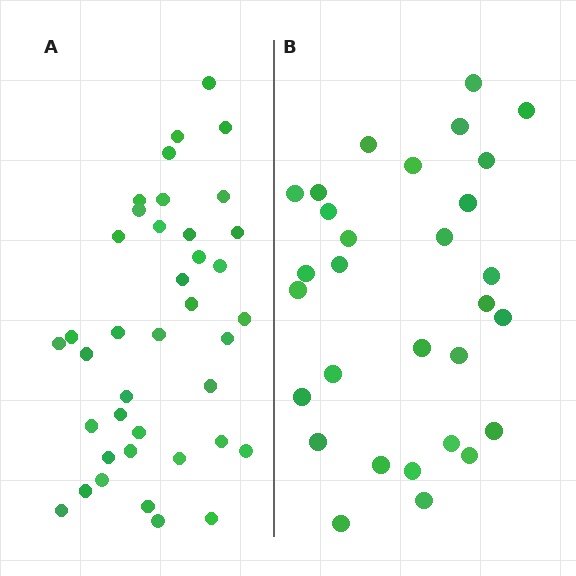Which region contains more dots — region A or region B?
Region A (the left region) has more dots.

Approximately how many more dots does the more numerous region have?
Region A has roughly 8 or so more dots than region B.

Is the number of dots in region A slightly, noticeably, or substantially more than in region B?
Region A has noticeably more, but not dramatically so. The ratio is roughly 1.3 to 1.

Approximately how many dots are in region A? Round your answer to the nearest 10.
About 40 dots. (The exact count is 39, which rounds to 40.)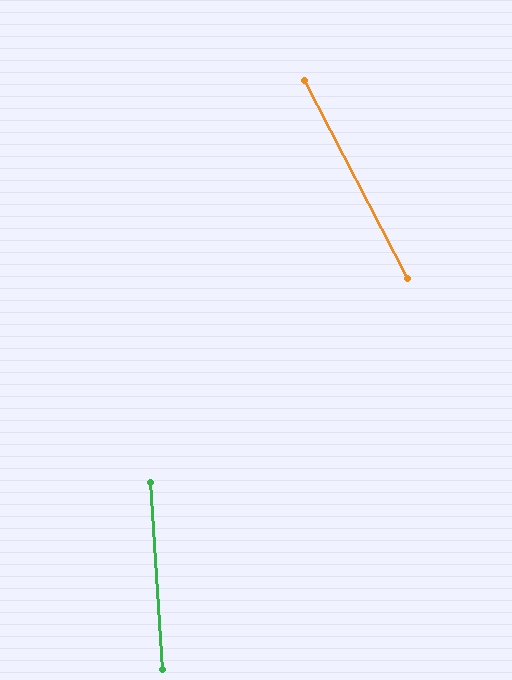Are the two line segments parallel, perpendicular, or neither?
Neither parallel nor perpendicular — they differ by about 24°.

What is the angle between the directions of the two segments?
Approximately 24 degrees.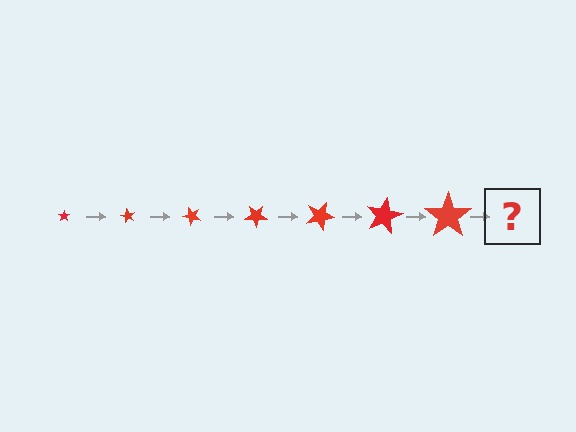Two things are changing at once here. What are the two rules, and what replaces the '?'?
The two rules are that the star grows larger each step and it rotates 60 degrees each step. The '?' should be a star, larger than the previous one and rotated 420 degrees from the start.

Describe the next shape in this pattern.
It should be a star, larger than the previous one and rotated 420 degrees from the start.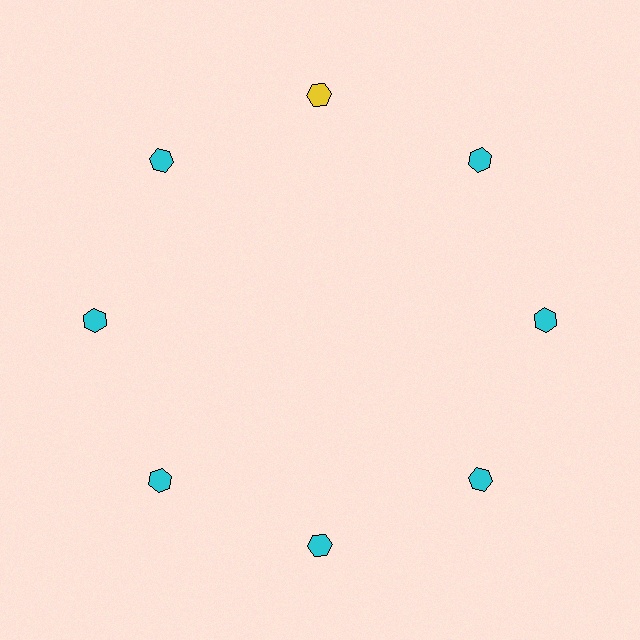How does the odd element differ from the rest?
It has a different color: yellow instead of cyan.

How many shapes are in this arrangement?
There are 8 shapes arranged in a ring pattern.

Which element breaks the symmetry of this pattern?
The yellow hexagon at roughly the 12 o'clock position breaks the symmetry. All other shapes are cyan hexagons.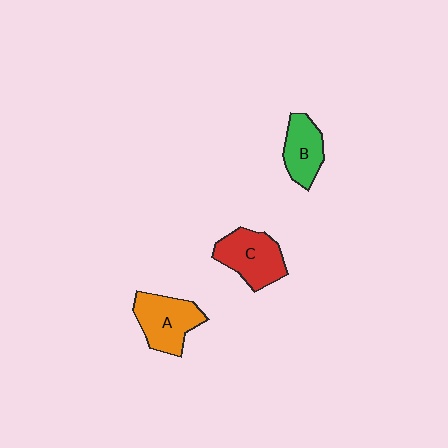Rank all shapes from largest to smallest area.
From largest to smallest: C (red), A (orange), B (green).